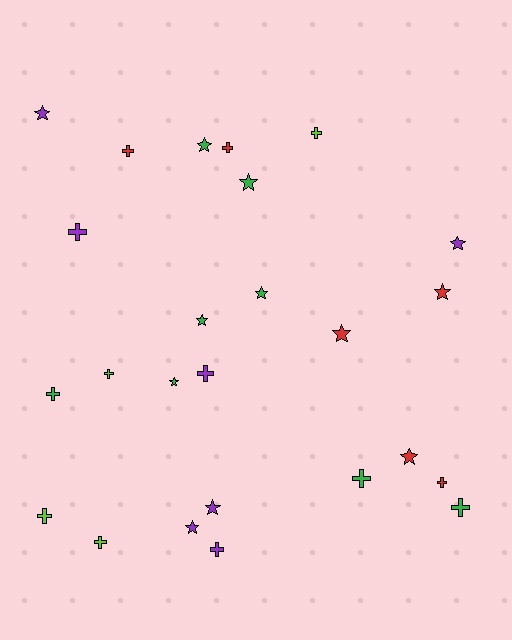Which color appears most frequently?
Green, with 8 objects.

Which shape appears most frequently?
Cross, with 13 objects.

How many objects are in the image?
There are 25 objects.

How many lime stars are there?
There are no lime stars.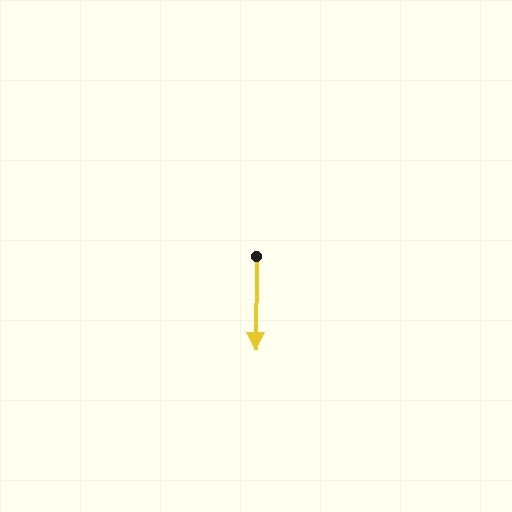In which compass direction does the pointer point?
South.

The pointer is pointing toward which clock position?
Roughly 6 o'clock.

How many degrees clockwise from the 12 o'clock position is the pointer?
Approximately 180 degrees.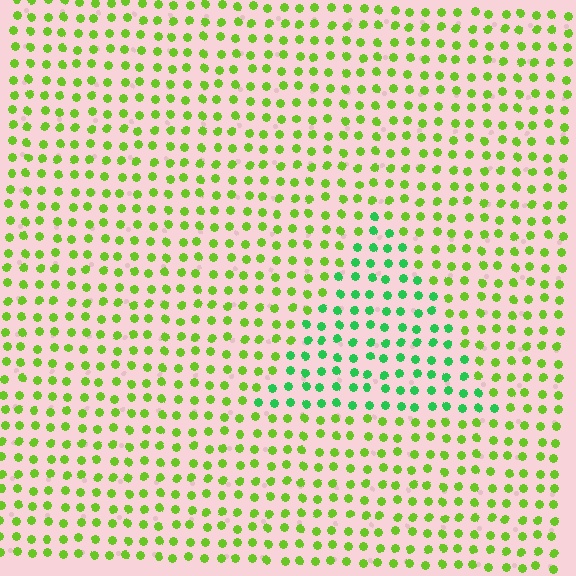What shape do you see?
I see a triangle.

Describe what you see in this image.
The image is filled with small lime elements in a uniform arrangement. A triangle-shaped region is visible where the elements are tinted to a slightly different hue, forming a subtle color boundary.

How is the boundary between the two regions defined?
The boundary is defined purely by a slight shift in hue (about 41 degrees). Spacing, size, and orientation are identical on both sides.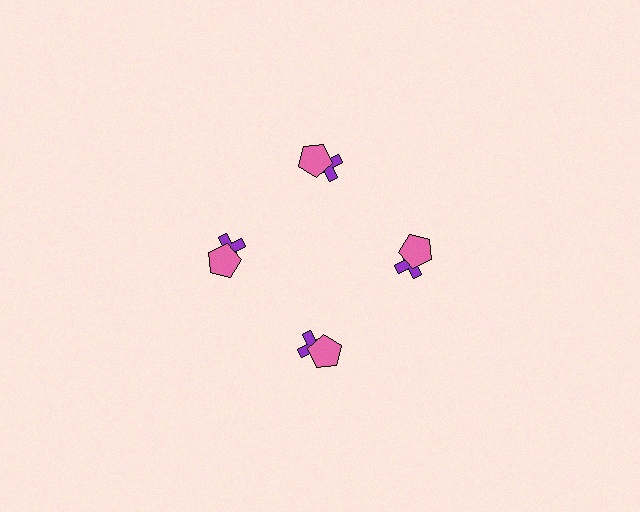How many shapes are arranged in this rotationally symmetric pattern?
There are 8 shapes, arranged in 4 groups of 2.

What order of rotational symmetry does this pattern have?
This pattern has 4-fold rotational symmetry.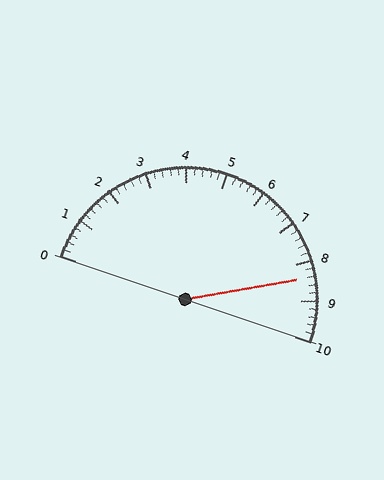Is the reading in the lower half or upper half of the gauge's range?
The reading is in the upper half of the range (0 to 10).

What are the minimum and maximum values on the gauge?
The gauge ranges from 0 to 10.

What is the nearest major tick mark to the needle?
The nearest major tick mark is 8.